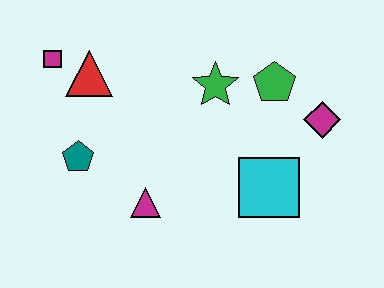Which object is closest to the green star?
The green pentagon is closest to the green star.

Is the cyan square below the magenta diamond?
Yes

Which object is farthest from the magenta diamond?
The magenta square is farthest from the magenta diamond.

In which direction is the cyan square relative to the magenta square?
The cyan square is to the right of the magenta square.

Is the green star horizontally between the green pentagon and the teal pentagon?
Yes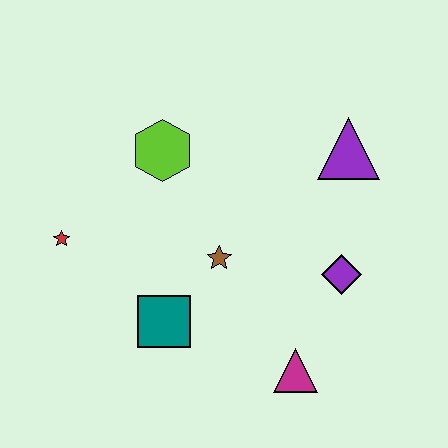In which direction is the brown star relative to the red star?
The brown star is to the right of the red star.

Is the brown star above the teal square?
Yes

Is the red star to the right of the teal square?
No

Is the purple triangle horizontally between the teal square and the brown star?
No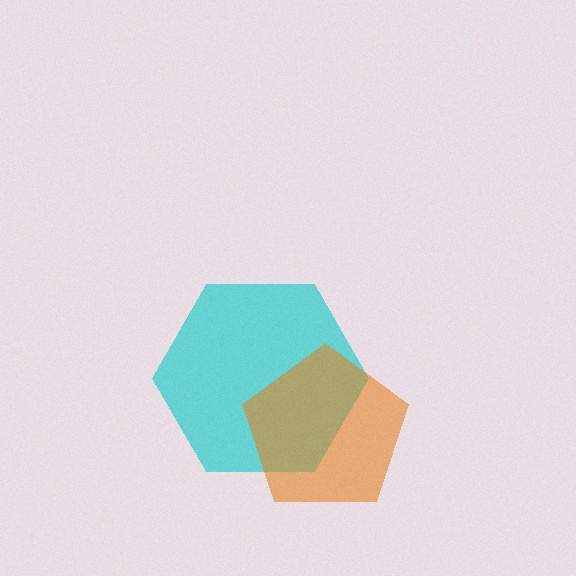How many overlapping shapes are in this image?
There are 2 overlapping shapes in the image.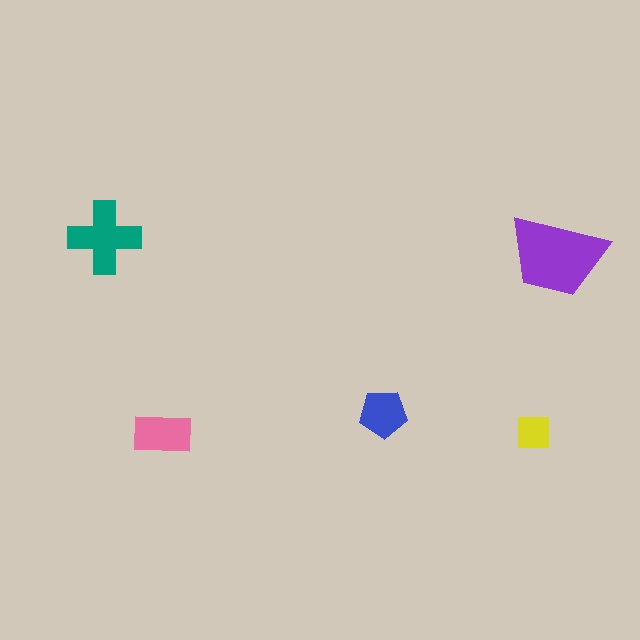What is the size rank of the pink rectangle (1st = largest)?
3rd.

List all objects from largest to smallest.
The purple trapezoid, the teal cross, the pink rectangle, the blue pentagon, the yellow square.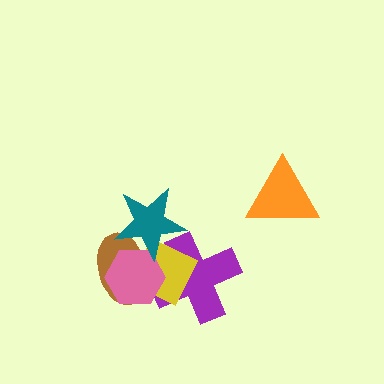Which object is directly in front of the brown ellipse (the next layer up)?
The pink hexagon is directly in front of the brown ellipse.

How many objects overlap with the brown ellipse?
4 objects overlap with the brown ellipse.